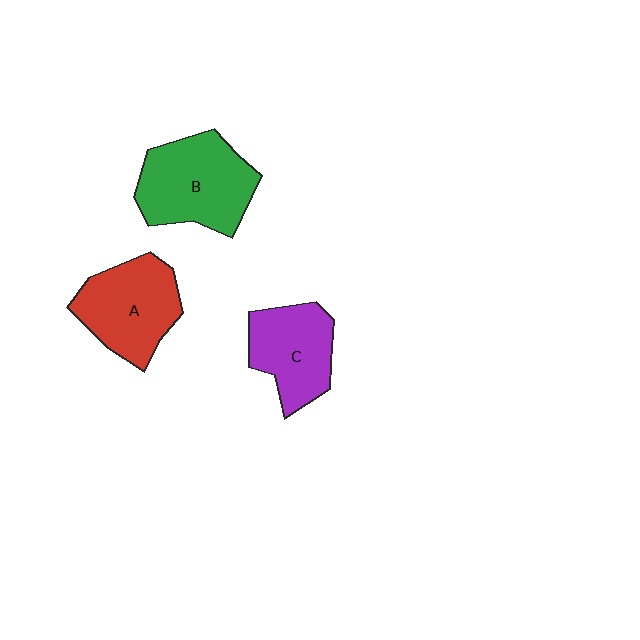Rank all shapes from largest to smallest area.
From largest to smallest: B (green), A (red), C (purple).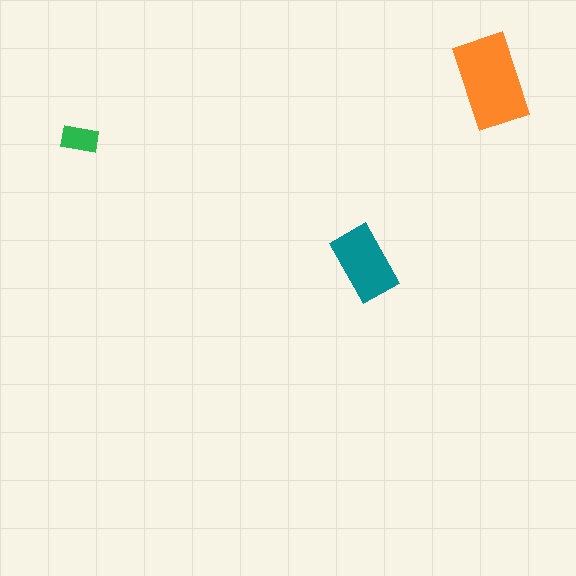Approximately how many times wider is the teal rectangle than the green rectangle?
About 2 times wider.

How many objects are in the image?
There are 3 objects in the image.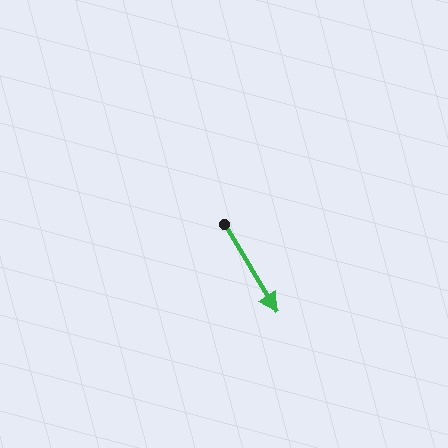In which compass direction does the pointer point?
Southeast.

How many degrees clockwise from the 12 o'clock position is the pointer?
Approximately 149 degrees.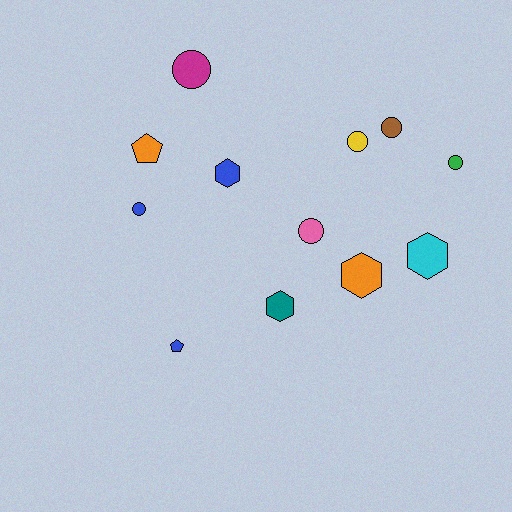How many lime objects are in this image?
There are no lime objects.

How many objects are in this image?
There are 12 objects.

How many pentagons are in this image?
There are 2 pentagons.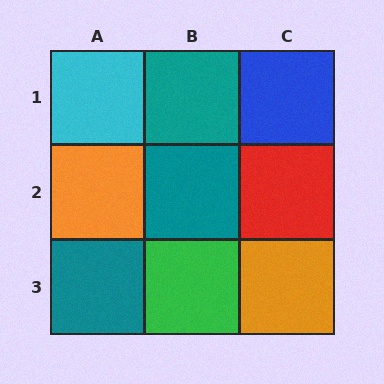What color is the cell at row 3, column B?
Green.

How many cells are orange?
2 cells are orange.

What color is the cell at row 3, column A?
Teal.